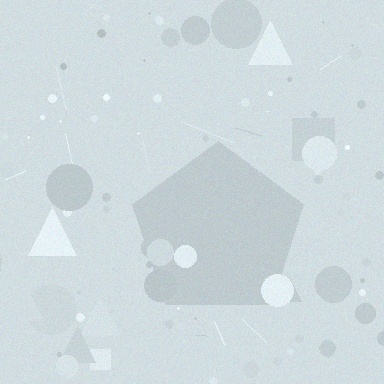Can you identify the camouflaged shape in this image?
The camouflaged shape is a pentagon.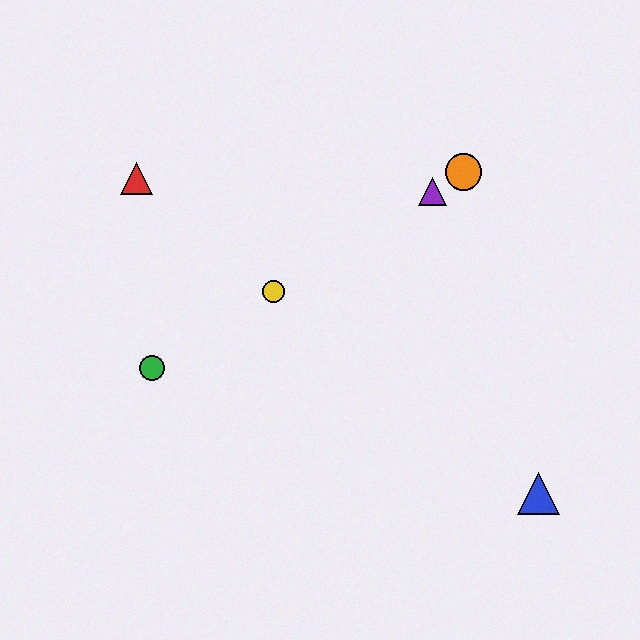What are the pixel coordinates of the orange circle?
The orange circle is at (464, 172).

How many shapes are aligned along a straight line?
4 shapes (the green circle, the yellow circle, the purple triangle, the orange circle) are aligned along a straight line.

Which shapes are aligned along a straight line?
The green circle, the yellow circle, the purple triangle, the orange circle are aligned along a straight line.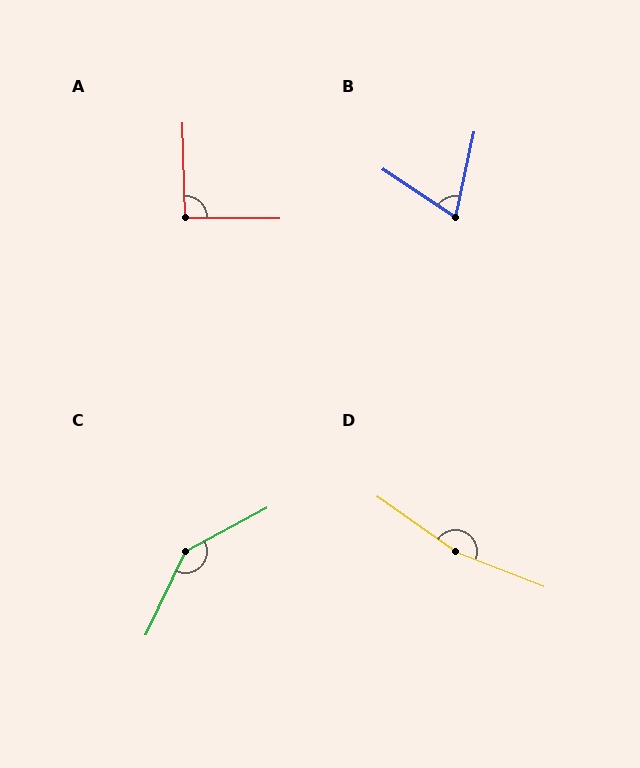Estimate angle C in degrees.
Approximately 144 degrees.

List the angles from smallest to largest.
B (69°), A (92°), C (144°), D (166°).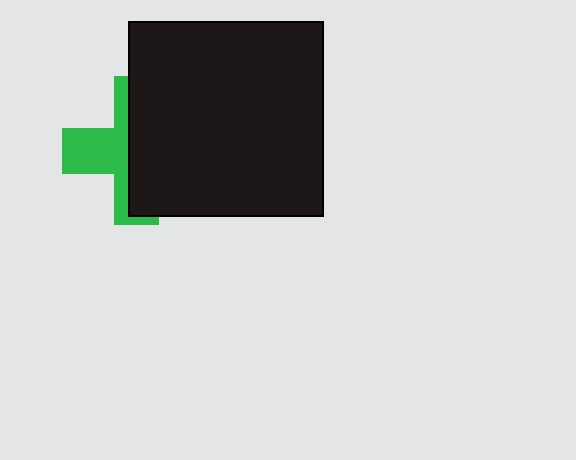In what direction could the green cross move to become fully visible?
The green cross could move left. That would shift it out from behind the black square entirely.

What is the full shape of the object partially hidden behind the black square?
The partially hidden object is a green cross.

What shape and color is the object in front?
The object in front is a black square.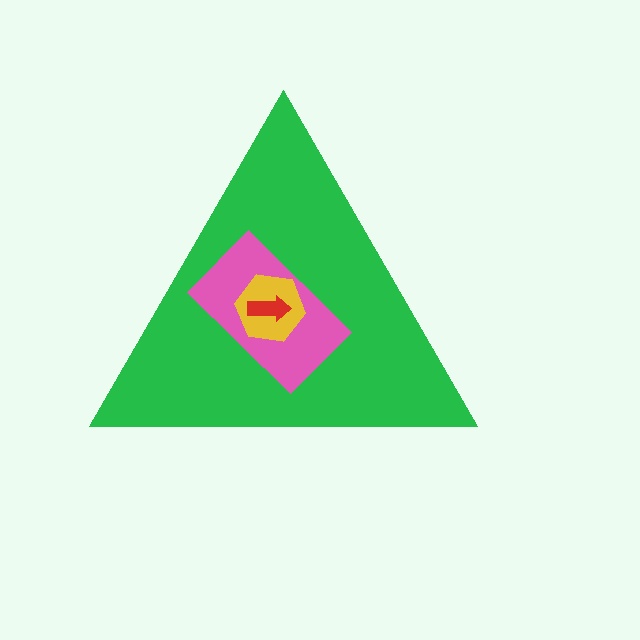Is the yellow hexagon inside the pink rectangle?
Yes.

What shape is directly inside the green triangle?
The pink rectangle.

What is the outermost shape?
The green triangle.